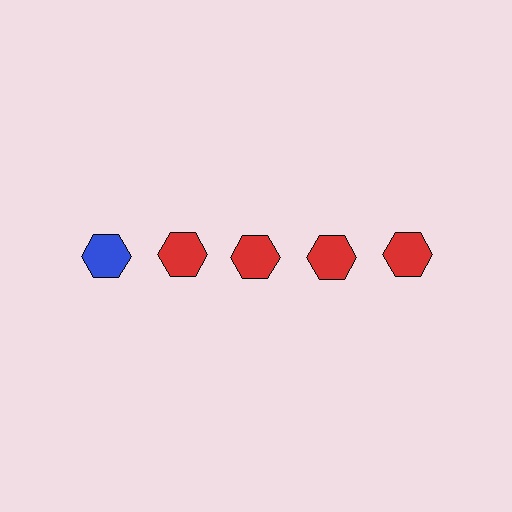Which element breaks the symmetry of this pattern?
The blue hexagon in the top row, leftmost column breaks the symmetry. All other shapes are red hexagons.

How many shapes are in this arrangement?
There are 5 shapes arranged in a grid pattern.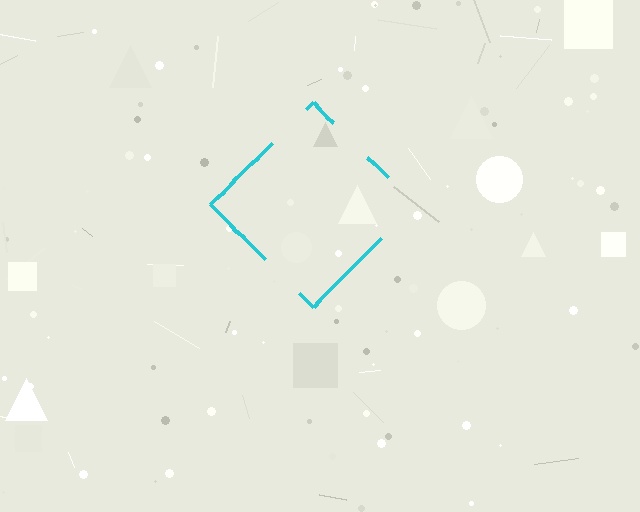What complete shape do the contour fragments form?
The contour fragments form a diamond.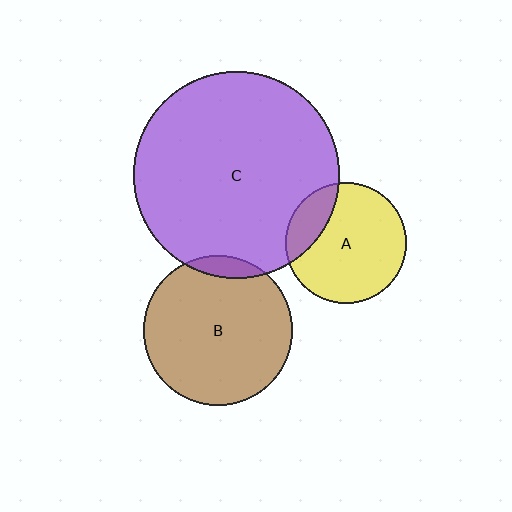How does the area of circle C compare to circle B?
Approximately 1.9 times.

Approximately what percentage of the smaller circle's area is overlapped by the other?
Approximately 20%.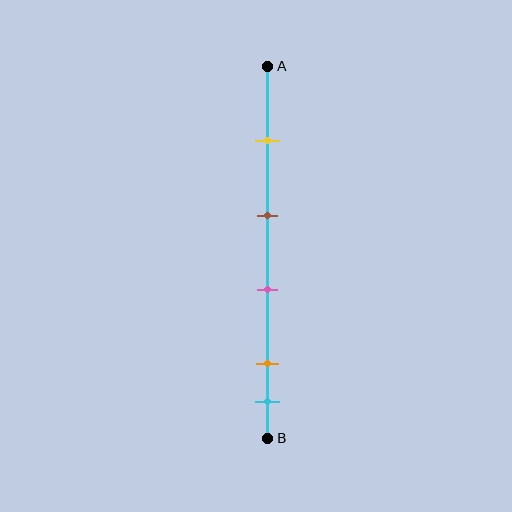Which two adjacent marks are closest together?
The orange and cyan marks are the closest adjacent pair.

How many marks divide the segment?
There are 5 marks dividing the segment.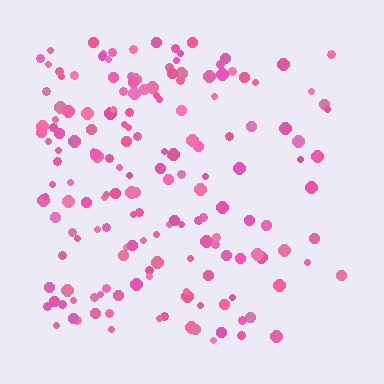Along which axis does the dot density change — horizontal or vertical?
Horizontal.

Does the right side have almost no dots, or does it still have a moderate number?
Still a moderate number, just noticeably fewer than the left.